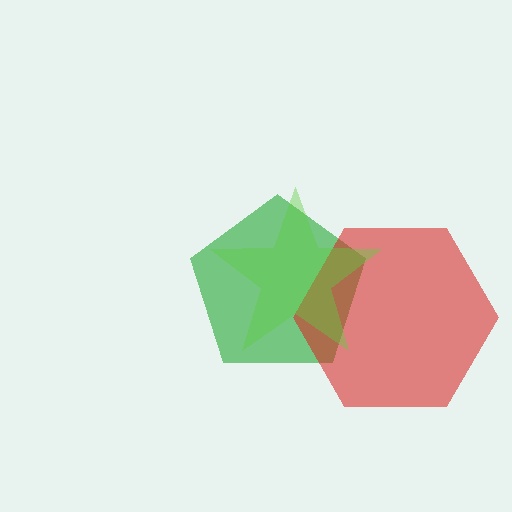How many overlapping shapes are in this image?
There are 3 overlapping shapes in the image.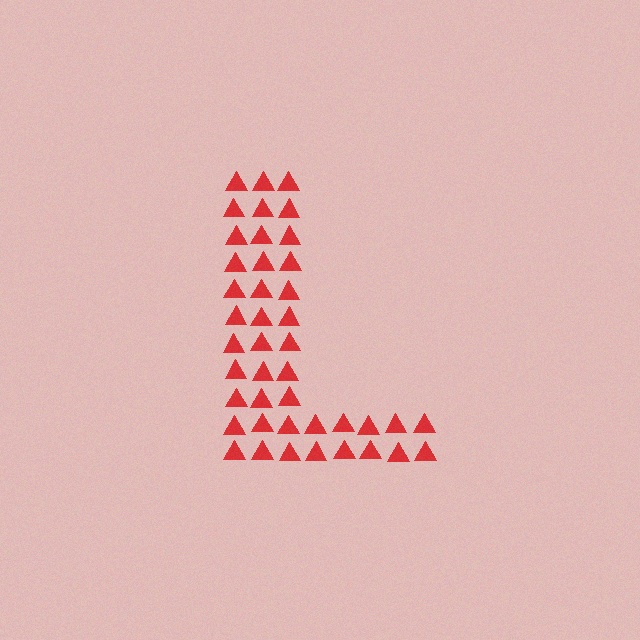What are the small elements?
The small elements are triangles.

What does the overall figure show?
The overall figure shows the letter L.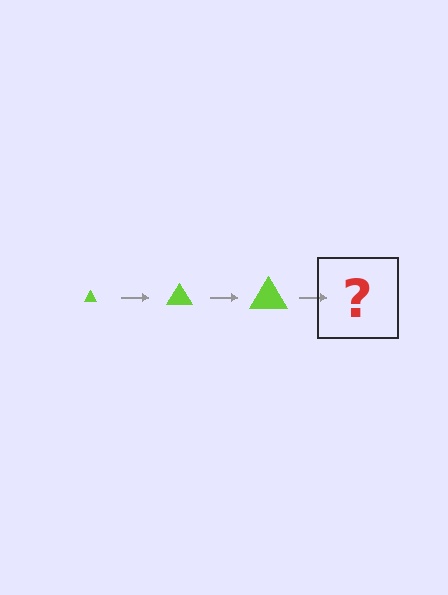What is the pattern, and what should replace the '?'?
The pattern is that the triangle gets progressively larger each step. The '?' should be a lime triangle, larger than the previous one.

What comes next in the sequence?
The next element should be a lime triangle, larger than the previous one.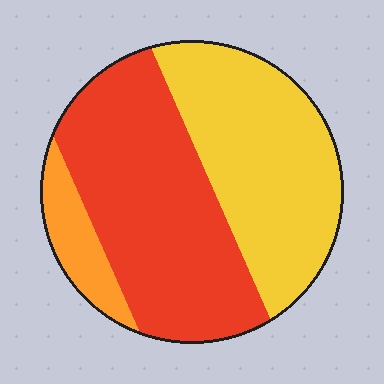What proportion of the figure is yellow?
Yellow takes up about two fifths (2/5) of the figure.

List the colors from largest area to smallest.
From largest to smallest: red, yellow, orange.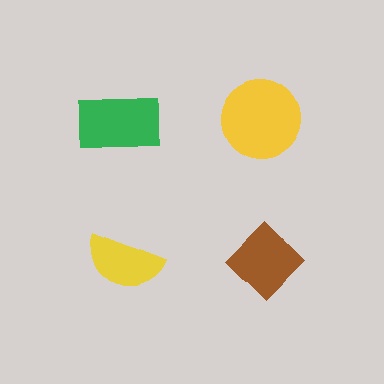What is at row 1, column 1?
A green rectangle.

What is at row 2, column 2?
A brown diamond.